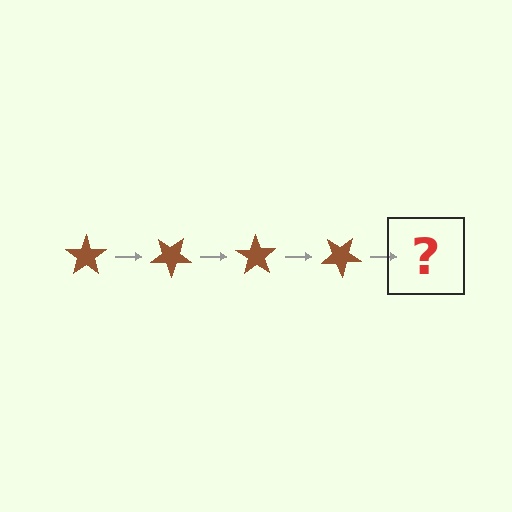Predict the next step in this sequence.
The next step is a brown star rotated 140 degrees.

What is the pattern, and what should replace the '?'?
The pattern is that the star rotates 35 degrees each step. The '?' should be a brown star rotated 140 degrees.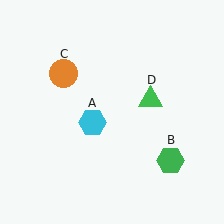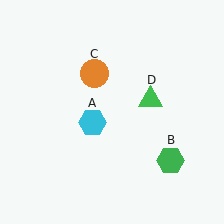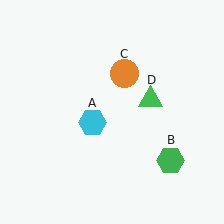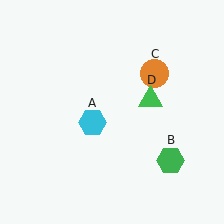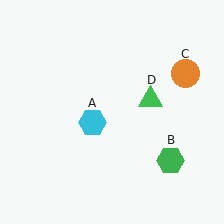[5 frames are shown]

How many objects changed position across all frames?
1 object changed position: orange circle (object C).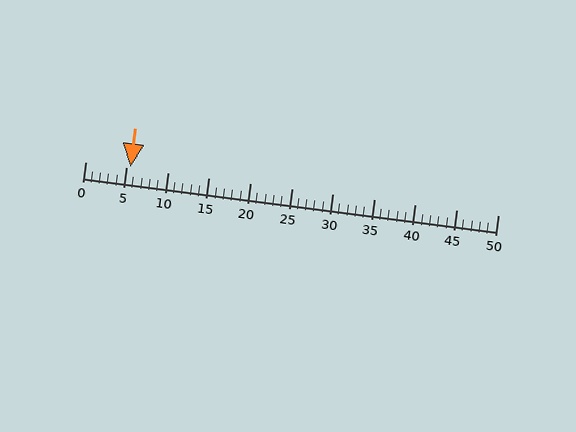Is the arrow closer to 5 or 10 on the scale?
The arrow is closer to 5.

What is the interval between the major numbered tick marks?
The major tick marks are spaced 5 units apart.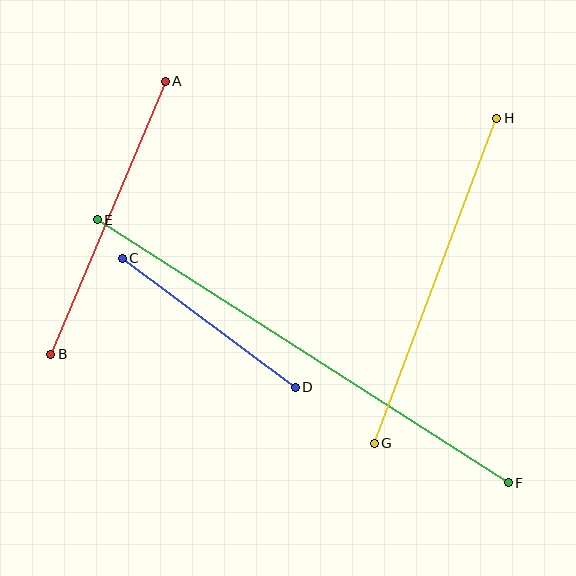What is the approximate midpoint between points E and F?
The midpoint is at approximately (303, 351) pixels.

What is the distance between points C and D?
The distance is approximately 216 pixels.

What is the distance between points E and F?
The distance is approximately 488 pixels.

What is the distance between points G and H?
The distance is approximately 347 pixels.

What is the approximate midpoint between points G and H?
The midpoint is at approximately (436, 281) pixels.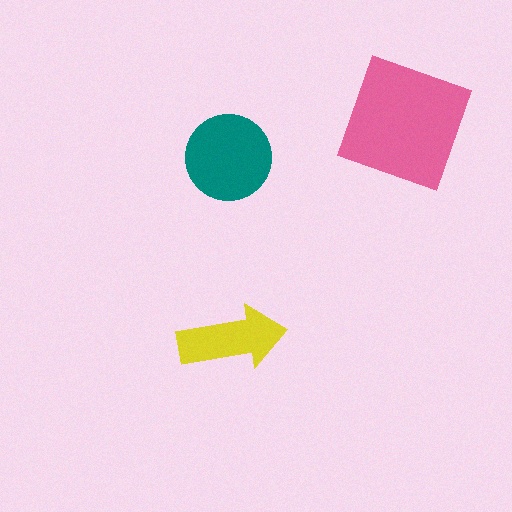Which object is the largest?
The pink square.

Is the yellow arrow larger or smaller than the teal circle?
Smaller.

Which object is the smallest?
The yellow arrow.